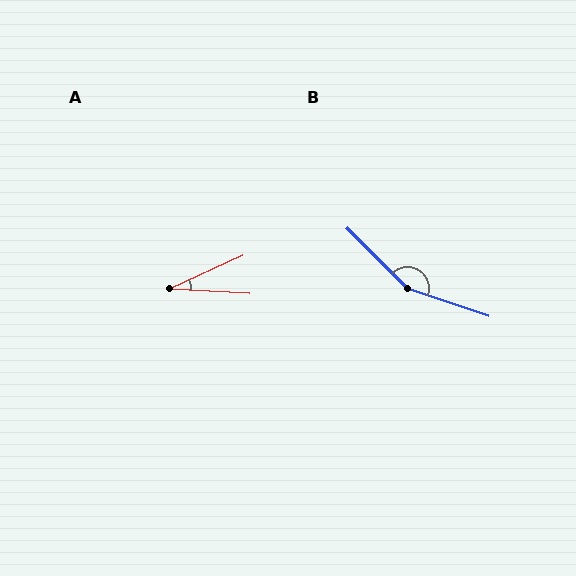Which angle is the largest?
B, at approximately 154 degrees.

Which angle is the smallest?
A, at approximately 27 degrees.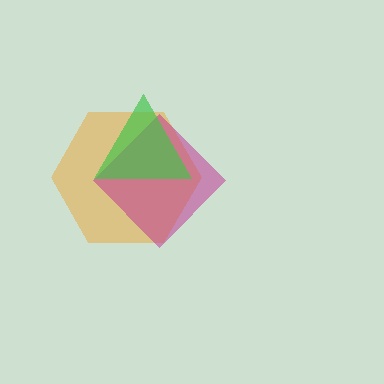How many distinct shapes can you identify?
There are 3 distinct shapes: an orange hexagon, a magenta diamond, a green triangle.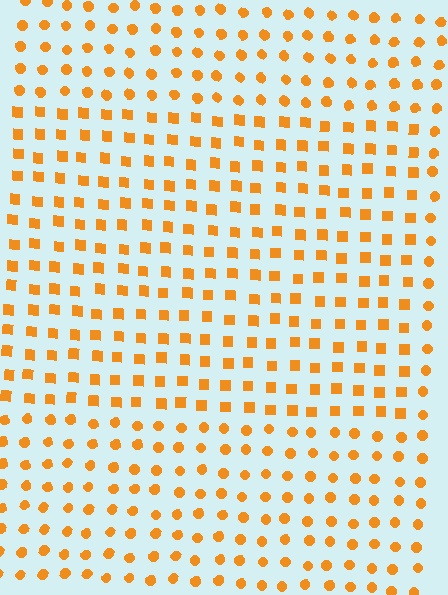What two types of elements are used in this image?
The image uses squares inside the rectangle region and circles outside it.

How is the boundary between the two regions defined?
The boundary is defined by a change in element shape: squares inside vs. circles outside. All elements share the same color and spacing.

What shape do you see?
I see a rectangle.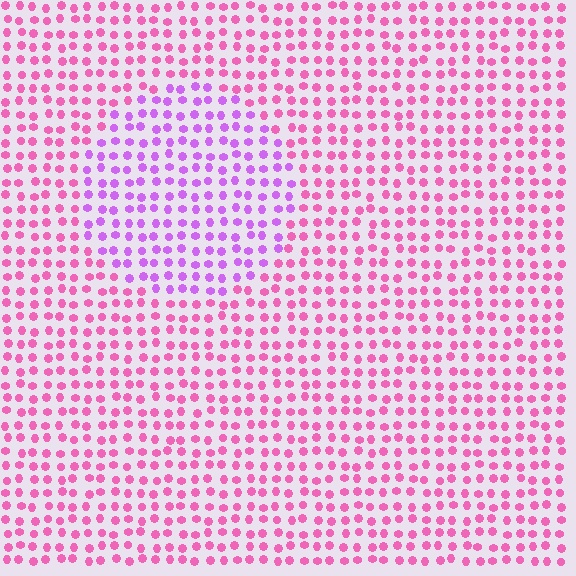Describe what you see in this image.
The image is filled with small pink elements in a uniform arrangement. A circle-shaped region is visible where the elements are tinted to a slightly different hue, forming a subtle color boundary.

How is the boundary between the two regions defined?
The boundary is defined purely by a slight shift in hue (about 38 degrees). Spacing, size, and orientation are identical on both sides.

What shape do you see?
I see a circle.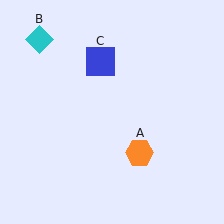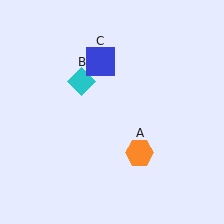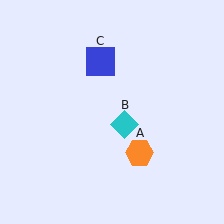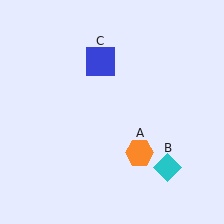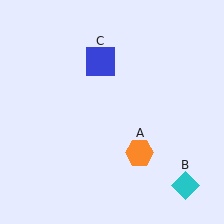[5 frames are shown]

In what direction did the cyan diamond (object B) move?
The cyan diamond (object B) moved down and to the right.